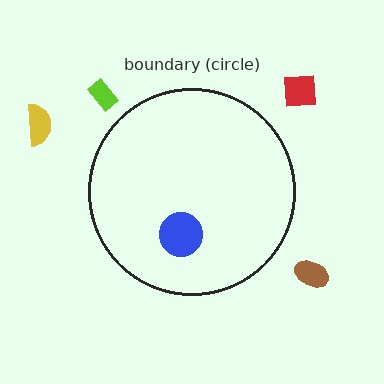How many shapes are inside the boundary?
1 inside, 4 outside.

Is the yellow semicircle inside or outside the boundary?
Outside.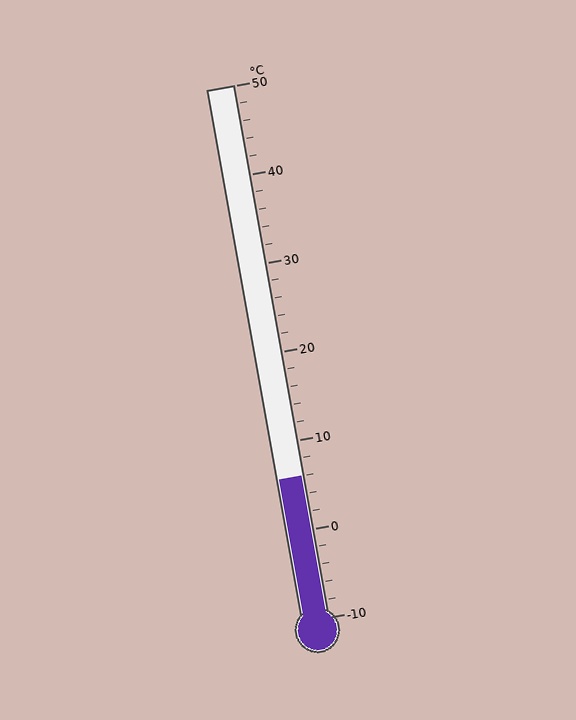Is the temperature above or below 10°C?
The temperature is below 10°C.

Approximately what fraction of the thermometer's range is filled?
The thermometer is filled to approximately 25% of its range.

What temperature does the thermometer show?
The thermometer shows approximately 6°C.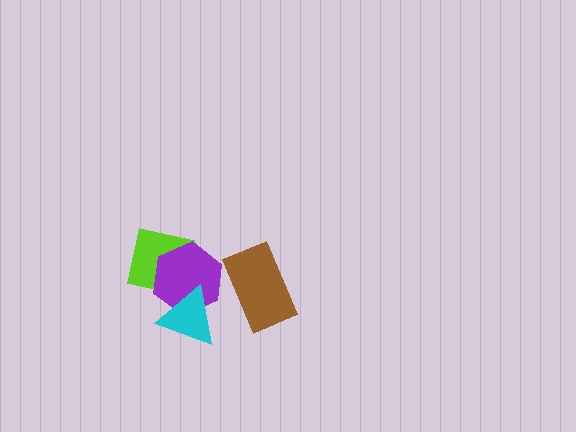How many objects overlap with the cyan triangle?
2 objects overlap with the cyan triangle.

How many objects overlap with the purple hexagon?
2 objects overlap with the purple hexagon.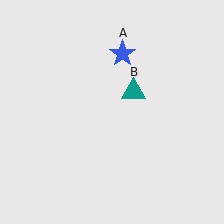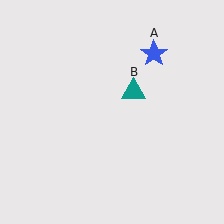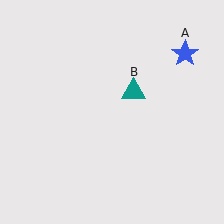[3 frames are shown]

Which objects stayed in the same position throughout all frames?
Teal triangle (object B) remained stationary.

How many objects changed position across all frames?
1 object changed position: blue star (object A).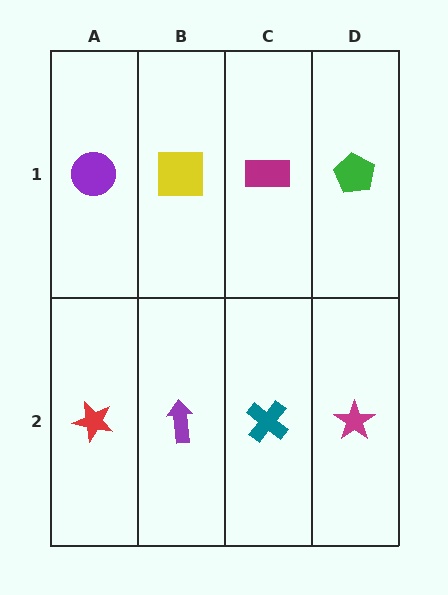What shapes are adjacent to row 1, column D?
A magenta star (row 2, column D), a magenta rectangle (row 1, column C).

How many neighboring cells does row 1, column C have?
3.